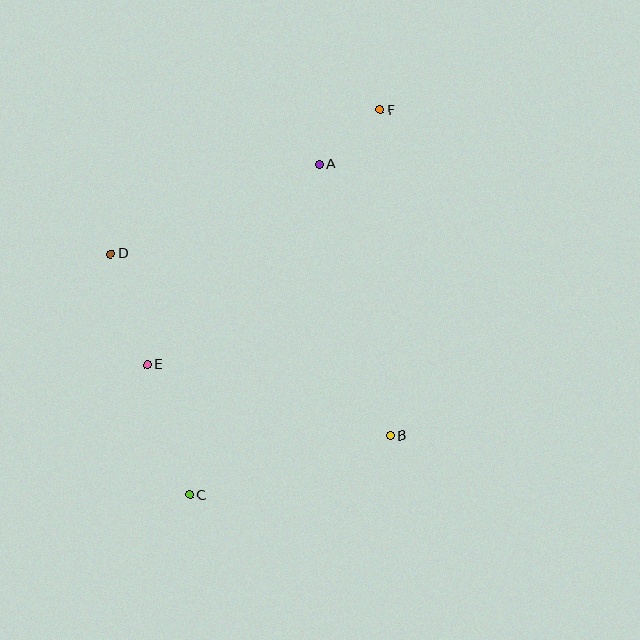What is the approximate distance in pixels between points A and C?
The distance between A and C is approximately 355 pixels.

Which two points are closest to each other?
Points A and F are closest to each other.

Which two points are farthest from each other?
Points C and F are farthest from each other.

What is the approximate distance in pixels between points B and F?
The distance between B and F is approximately 326 pixels.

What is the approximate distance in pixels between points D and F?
The distance between D and F is approximately 306 pixels.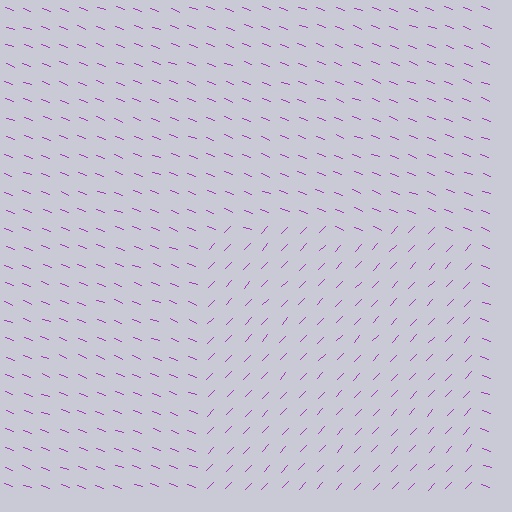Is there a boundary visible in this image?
Yes, there is a texture boundary formed by a change in line orientation.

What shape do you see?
I see a rectangle.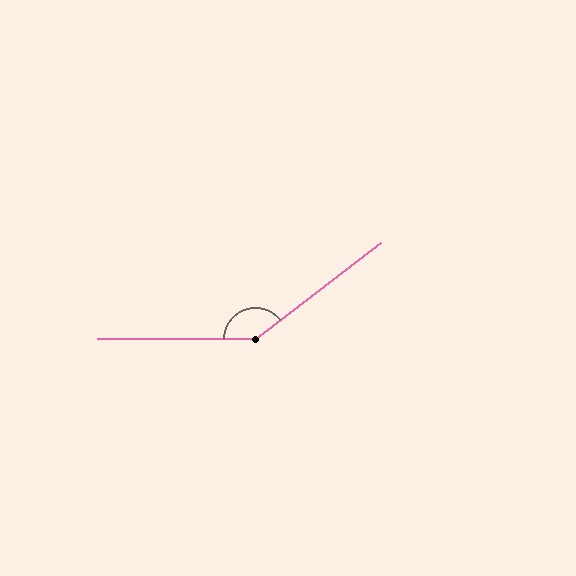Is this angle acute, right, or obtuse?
It is obtuse.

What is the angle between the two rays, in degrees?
Approximately 142 degrees.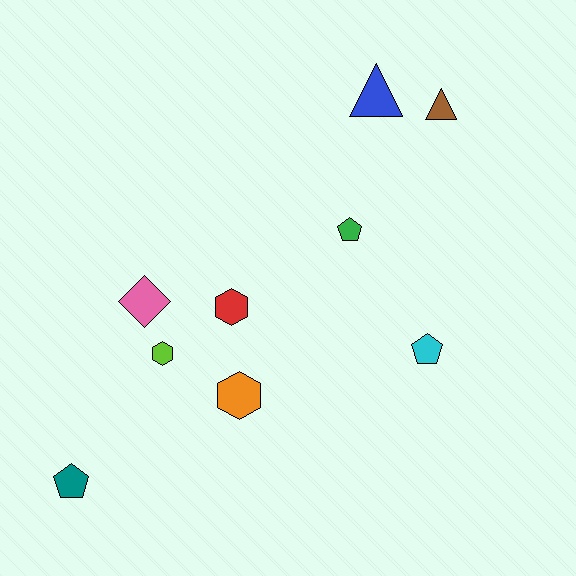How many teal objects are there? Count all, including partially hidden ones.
There is 1 teal object.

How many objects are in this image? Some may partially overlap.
There are 9 objects.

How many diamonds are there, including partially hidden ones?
There is 1 diamond.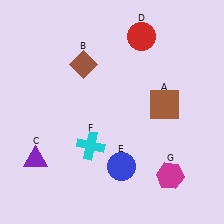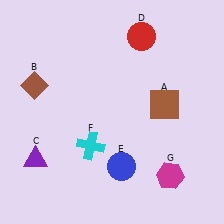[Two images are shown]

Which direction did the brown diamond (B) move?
The brown diamond (B) moved left.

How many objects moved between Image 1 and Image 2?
1 object moved between the two images.